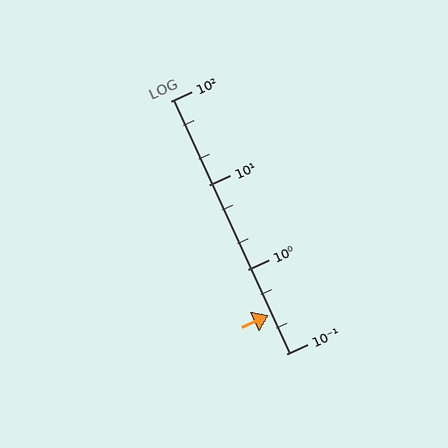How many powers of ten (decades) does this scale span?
The scale spans 3 decades, from 0.1 to 100.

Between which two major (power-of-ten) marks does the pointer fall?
The pointer is between 0.1 and 1.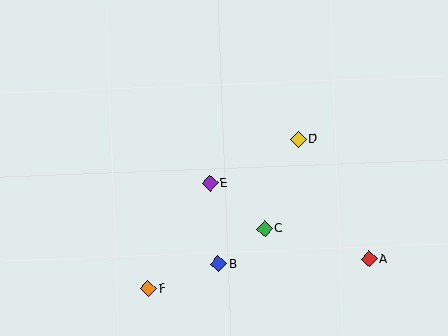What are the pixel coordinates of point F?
Point F is at (148, 289).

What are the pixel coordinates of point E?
Point E is at (210, 183).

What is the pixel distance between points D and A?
The distance between D and A is 139 pixels.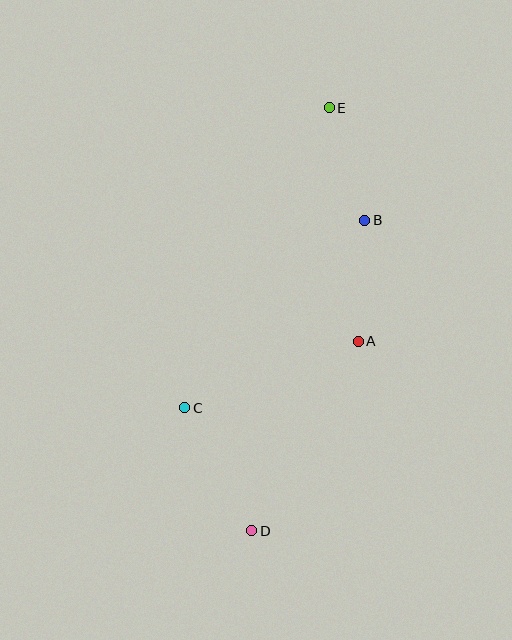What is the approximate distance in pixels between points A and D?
The distance between A and D is approximately 217 pixels.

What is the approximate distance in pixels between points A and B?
The distance between A and B is approximately 121 pixels.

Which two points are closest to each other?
Points B and E are closest to each other.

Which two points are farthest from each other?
Points D and E are farthest from each other.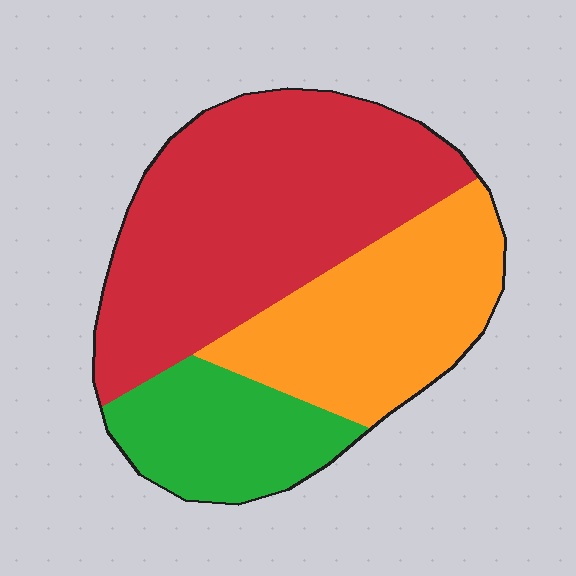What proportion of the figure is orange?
Orange takes up about one third (1/3) of the figure.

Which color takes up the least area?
Green, at roughly 20%.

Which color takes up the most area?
Red, at roughly 50%.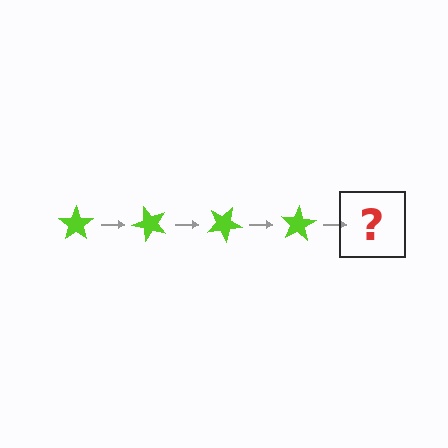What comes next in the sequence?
The next element should be a lime star rotated 200 degrees.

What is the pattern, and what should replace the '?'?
The pattern is that the star rotates 50 degrees each step. The '?' should be a lime star rotated 200 degrees.